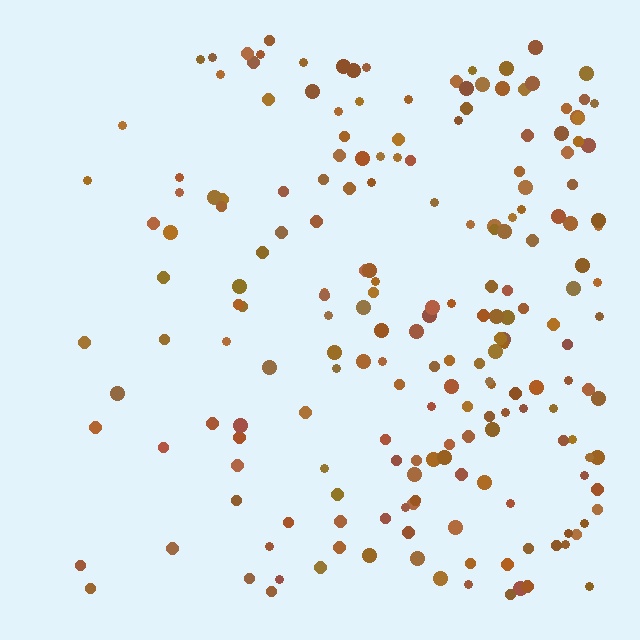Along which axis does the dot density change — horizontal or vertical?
Horizontal.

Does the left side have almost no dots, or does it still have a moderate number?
Still a moderate number, just noticeably fewer than the right.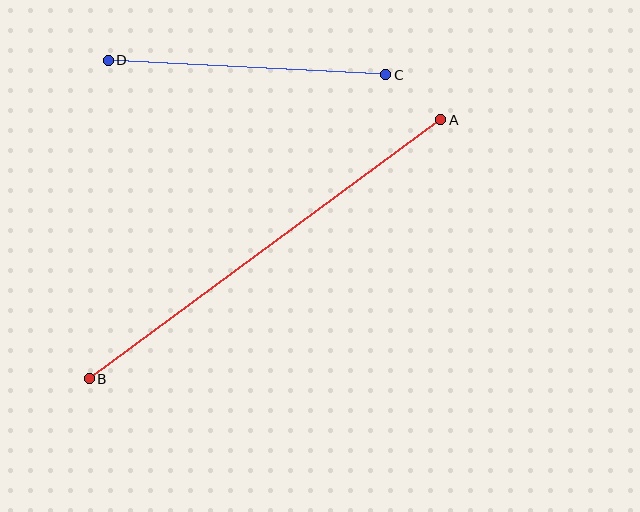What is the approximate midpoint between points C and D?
The midpoint is at approximately (247, 68) pixels.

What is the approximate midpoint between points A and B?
The midpoint is at approximately (265, 249) pixels.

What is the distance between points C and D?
The distance is approximately 278 pixels.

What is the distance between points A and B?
The distance is approximately 437 pixels.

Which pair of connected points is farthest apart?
Points A and B are farthest apart.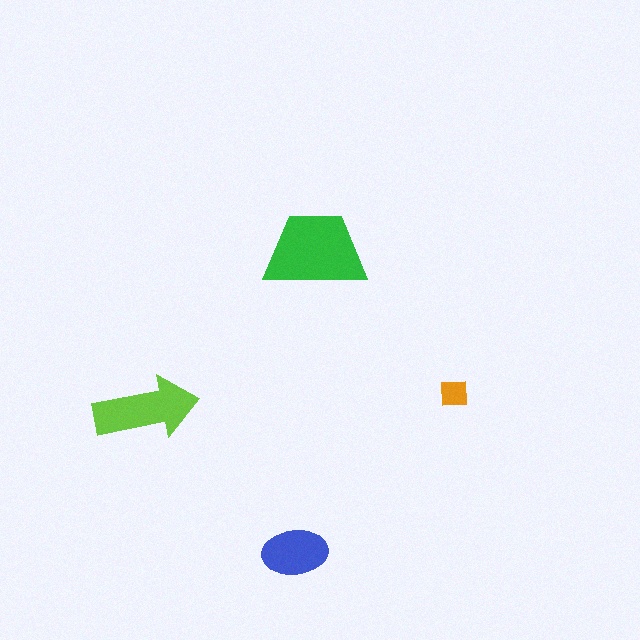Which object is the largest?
The green trapezoid.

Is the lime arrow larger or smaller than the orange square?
Larger.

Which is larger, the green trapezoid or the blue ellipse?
The green trapezoid.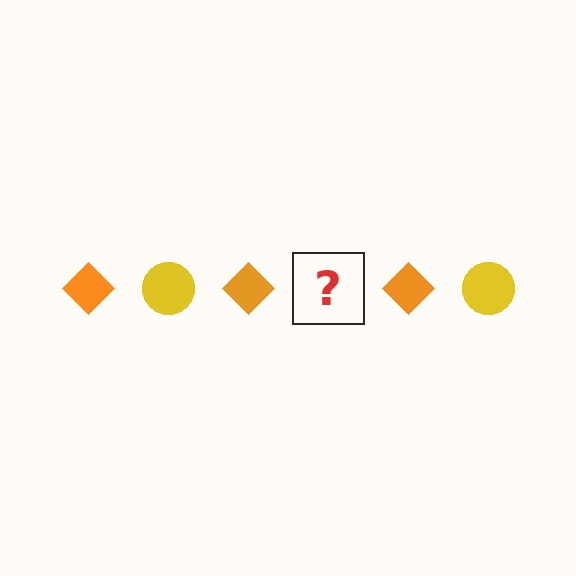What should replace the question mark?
The question mark should be replaced with a yellow circle.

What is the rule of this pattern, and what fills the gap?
The rule is that the pattern alternates between orange diamond and yellow circle. The gap should be filled with a yellow circle.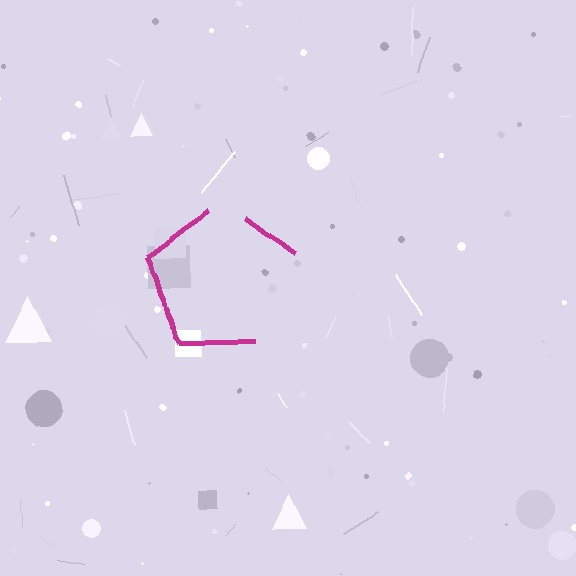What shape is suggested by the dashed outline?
The dashed outline suggests a pentagon.